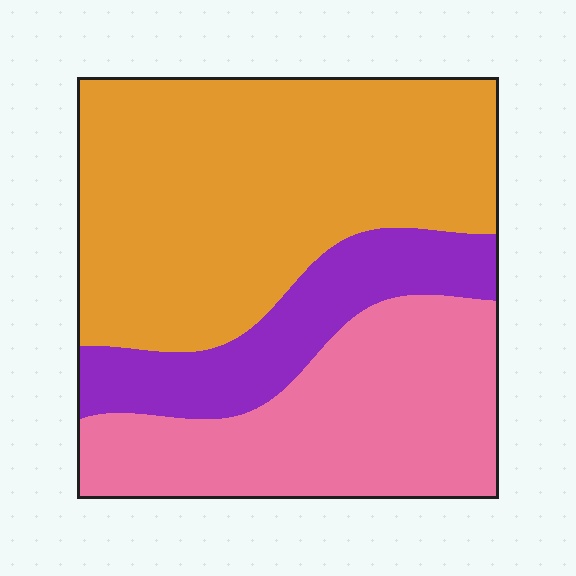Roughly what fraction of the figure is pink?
Pink covers 32% of the figure.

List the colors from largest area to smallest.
From largest to smallest: orange, pink, purple.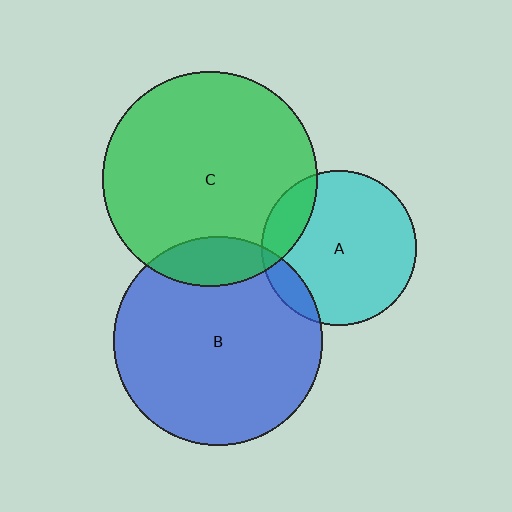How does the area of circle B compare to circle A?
Approximately 1.8 times.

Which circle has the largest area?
Circle C (green).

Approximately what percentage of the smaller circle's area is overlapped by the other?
Approximately 15%.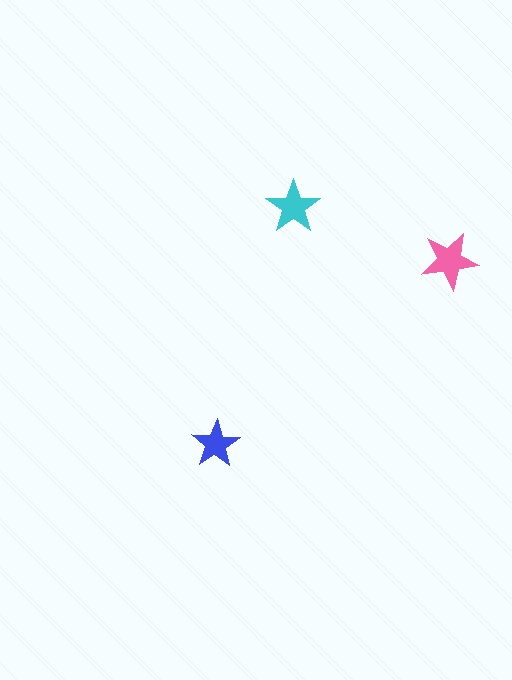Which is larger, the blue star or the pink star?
The pink one.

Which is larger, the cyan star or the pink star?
The pink one.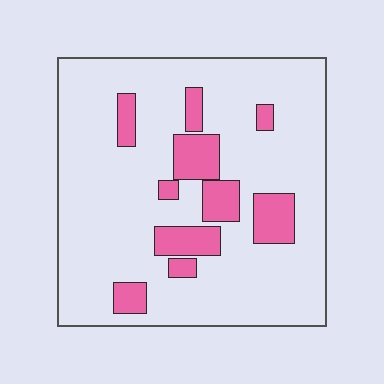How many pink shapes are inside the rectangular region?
10.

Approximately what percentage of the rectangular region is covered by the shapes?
Approximately 15%.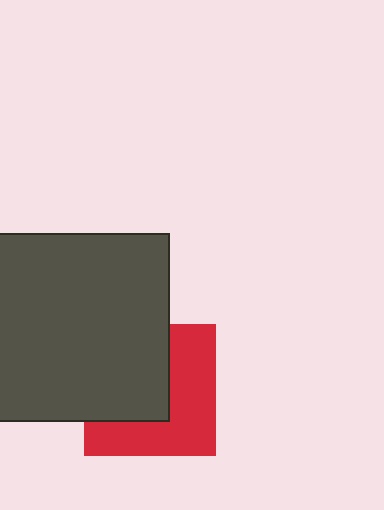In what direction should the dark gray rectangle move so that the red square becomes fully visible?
The dark gray rectangle should move toward the upper-left. That is the shortest direction to clear the overlap and leave the red square fully visible.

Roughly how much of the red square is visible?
About half of it is visible (roughly 52%).